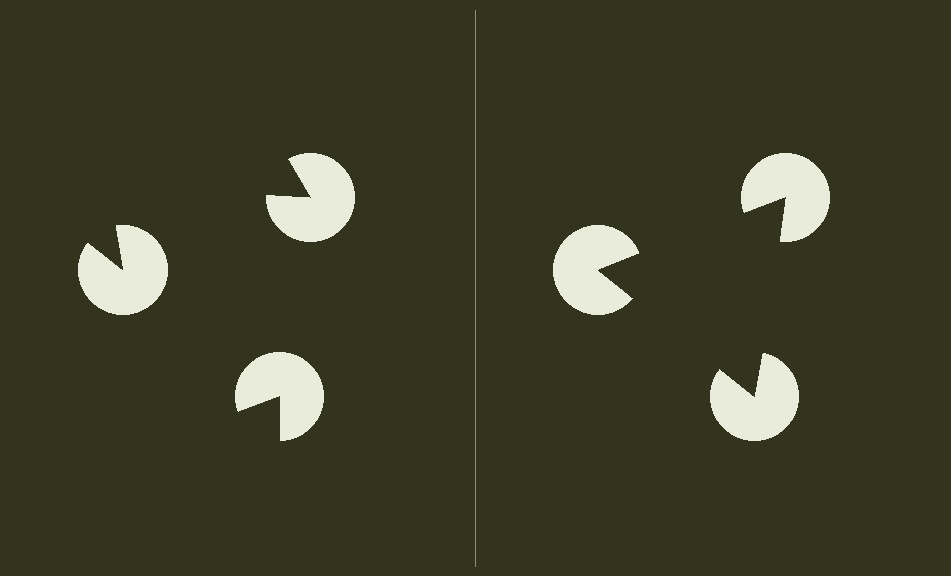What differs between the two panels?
The pac-man discs are positioned identically on both sides; only the wedge orientations differ. On the right they align to a triangle; on the left they are misaligned.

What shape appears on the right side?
An illusory triangle.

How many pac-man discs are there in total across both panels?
6 — 3 on each side.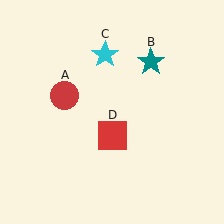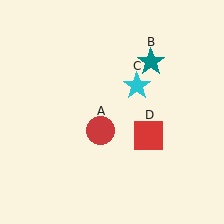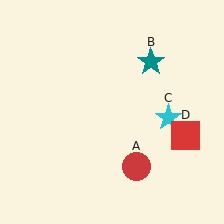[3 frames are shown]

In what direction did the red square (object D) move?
The red square (object D) moved right.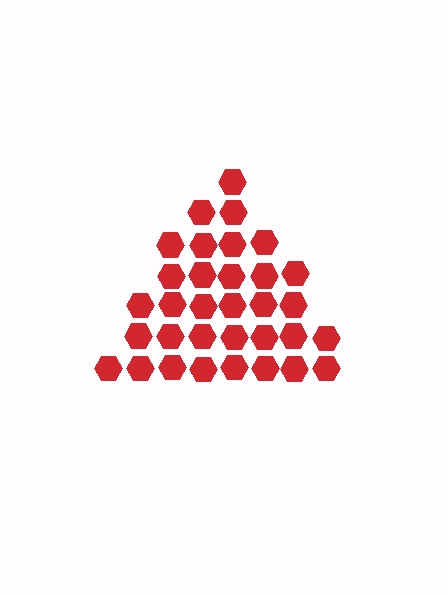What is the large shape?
The large shape is a triangle.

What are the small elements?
The small elements are hexagons.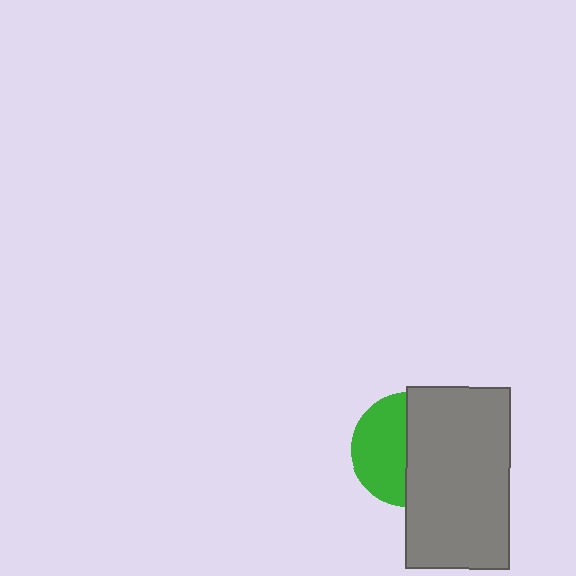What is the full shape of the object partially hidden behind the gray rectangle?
The partially hidden object is a green circle.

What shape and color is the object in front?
The object in front is a gray rectangle.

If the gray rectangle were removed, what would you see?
You would see the complete green circle.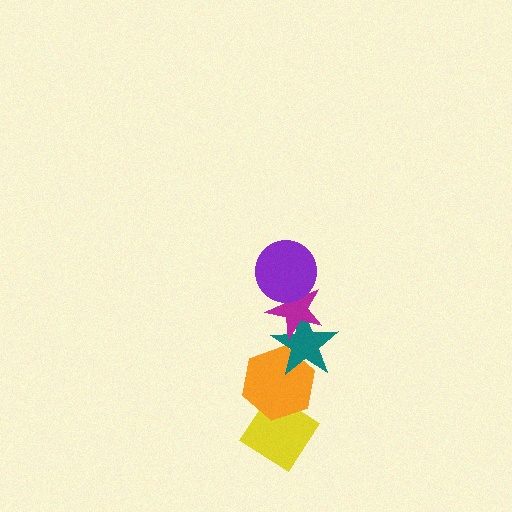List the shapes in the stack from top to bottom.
From top to bottom: the purple circle, the magenta star, the teal star, the orange hexagon, the yellow diamond.